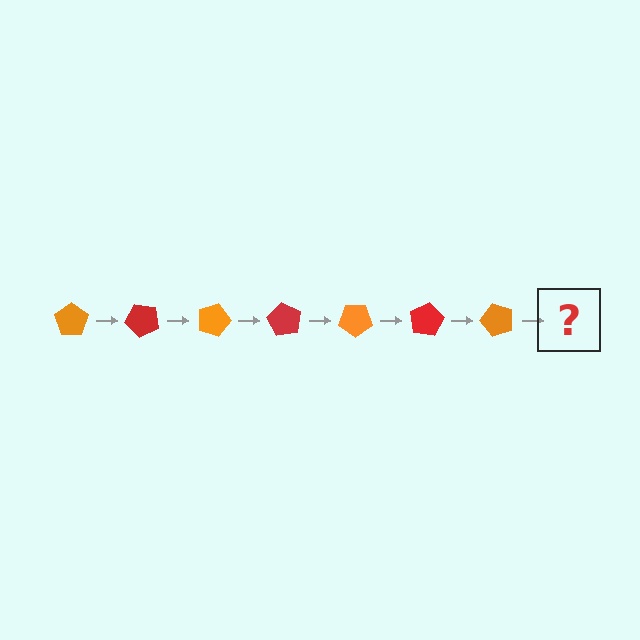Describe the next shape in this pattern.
It should be a red pentagon, rotated 315 degrees from the start.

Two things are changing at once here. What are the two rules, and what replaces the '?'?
The two rules are that it rotates 45 degrees each step and the color cycles through orange and red. The '?' should be a red pentagon, rotated 315 degrees from the start.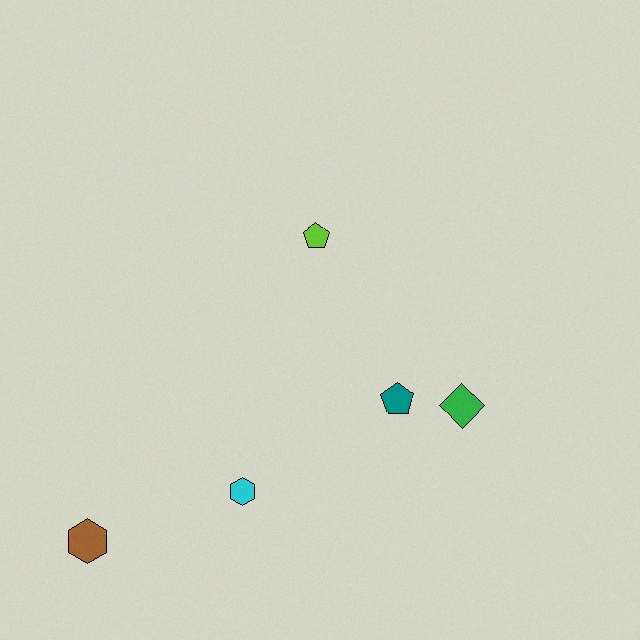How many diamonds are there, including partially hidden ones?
There is 1 diamond.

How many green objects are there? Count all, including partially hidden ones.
There is 1 green object.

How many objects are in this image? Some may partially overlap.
There are 5 objects.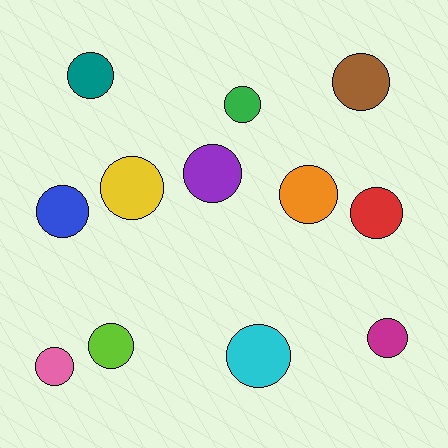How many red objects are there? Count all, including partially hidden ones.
There is 1 red object.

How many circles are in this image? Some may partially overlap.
There are 12 circles.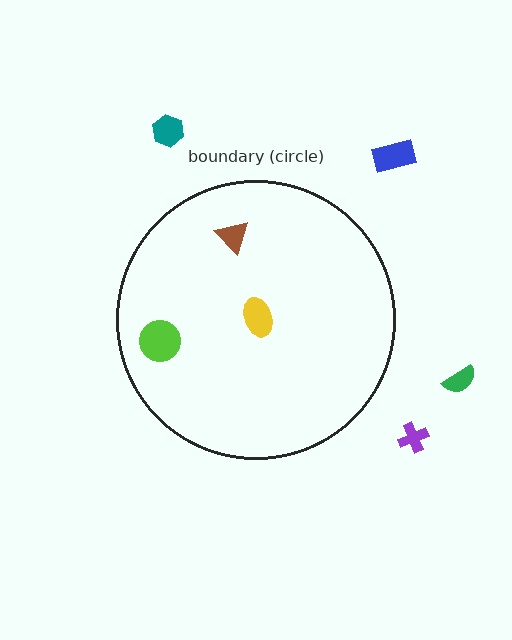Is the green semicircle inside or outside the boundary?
Outside.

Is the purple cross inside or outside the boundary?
Outside.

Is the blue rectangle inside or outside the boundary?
Outside.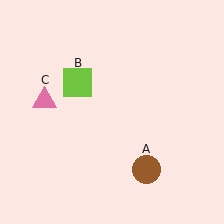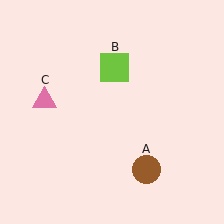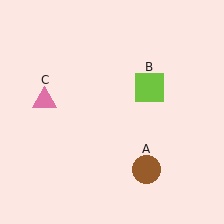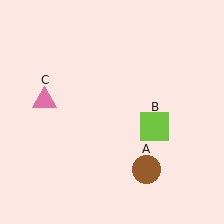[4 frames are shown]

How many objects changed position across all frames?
1 object changed position: lime square (object B).